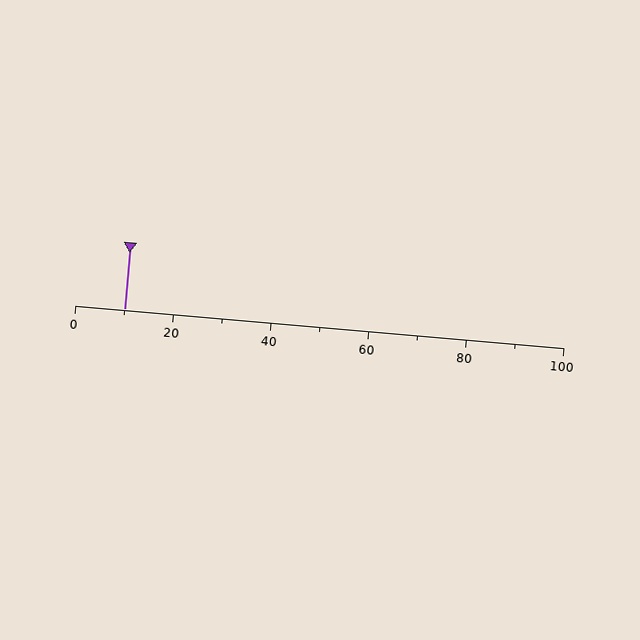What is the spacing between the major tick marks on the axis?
The major ticks are spaced 20 apart.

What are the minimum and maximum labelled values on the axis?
The axis runs from 0 to 100.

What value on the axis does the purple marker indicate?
The marker indicates approximately 10.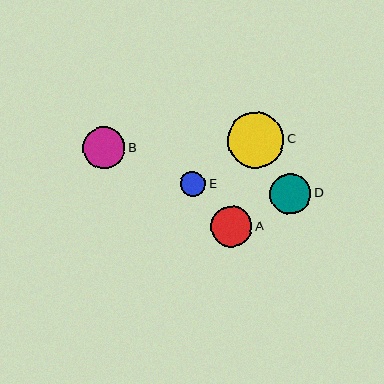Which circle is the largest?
Circle C is the largest with a size of approximately 56 pixels.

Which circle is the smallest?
Circle E is the smallest with a size of approximately 25 pixels.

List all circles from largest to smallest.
From largest to smallest: C, B, D, A, E.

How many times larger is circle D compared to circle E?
Circle D is approximately 1.6 times the size of circle E.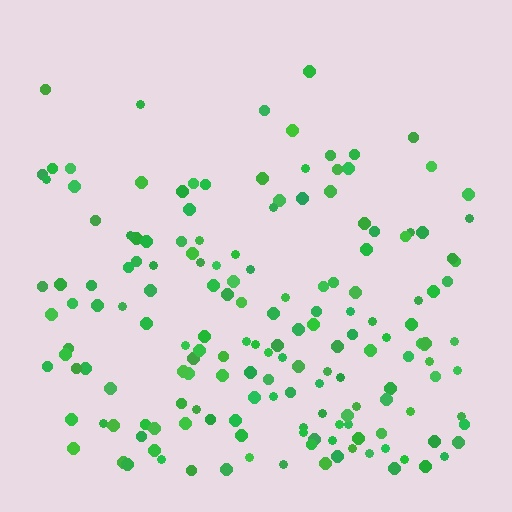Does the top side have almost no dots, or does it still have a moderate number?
Still a moderate number, just noticeably fewer than the bottom.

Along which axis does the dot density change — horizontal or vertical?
Vertical.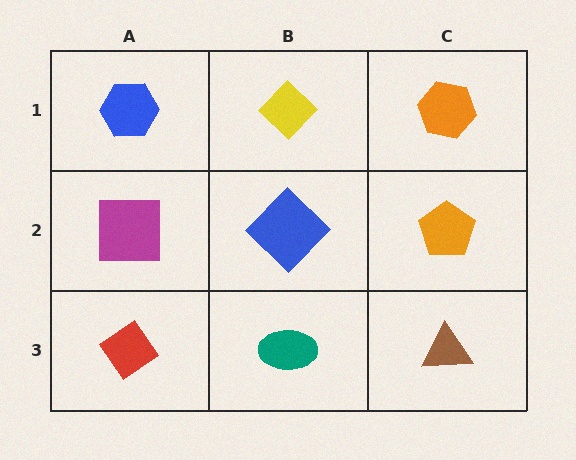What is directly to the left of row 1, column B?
A blue hexagon.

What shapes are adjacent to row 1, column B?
A blue diamond (row 2, column B), a blue hexagon (row 1, column A), an orange hexagon (row 1, column C).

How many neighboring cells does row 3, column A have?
2.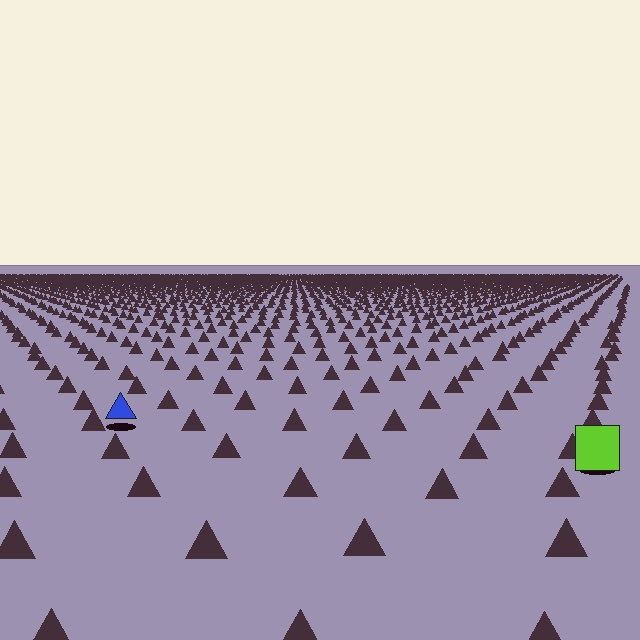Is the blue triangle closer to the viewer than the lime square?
No. The lime square is closer — you can tell from the texture gradient: the ground texture is coarser near it.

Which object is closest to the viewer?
The lime square is closest. The texture marks near it are larger and more spread out.